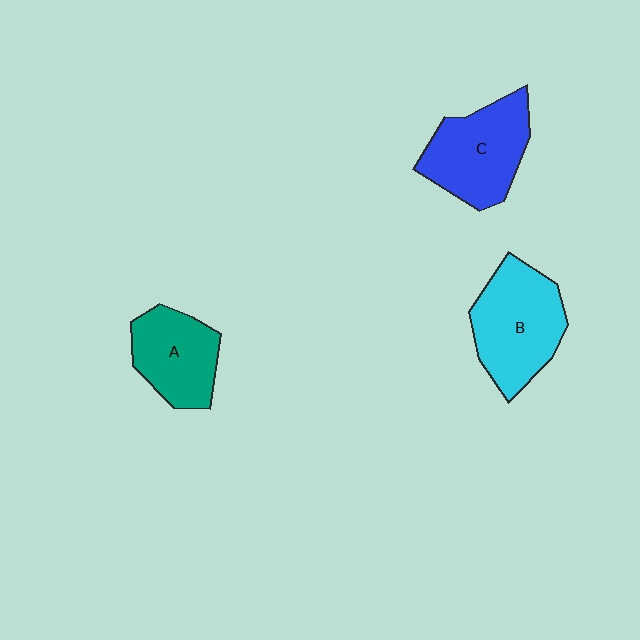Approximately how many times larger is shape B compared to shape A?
Approximately 1.3 times.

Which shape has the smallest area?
Shape A (teal).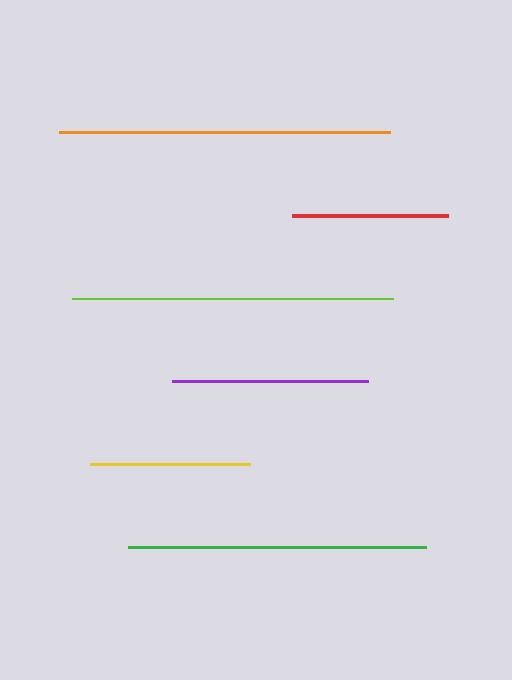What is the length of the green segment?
The green segment is approximately 298 pixels long.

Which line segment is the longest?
The orange line is the longest at approximately 331 pixels.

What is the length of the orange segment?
The orange segment is approximately 331 pixels long.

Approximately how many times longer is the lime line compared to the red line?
The lime line is approximately 2.1 times the length of the red line.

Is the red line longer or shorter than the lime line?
The lime line is longer than the red line.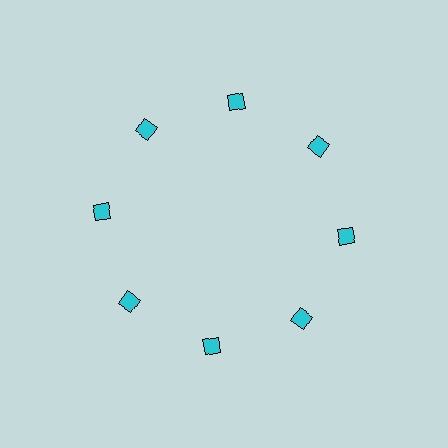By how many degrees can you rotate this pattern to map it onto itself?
The pattern maps onto itself every 45 degrees of rotation.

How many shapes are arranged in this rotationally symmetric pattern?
There are 8 shapes, arranged in 8 groups of 1.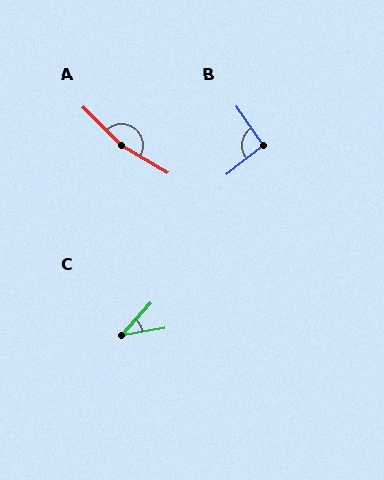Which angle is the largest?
A, at approximately 166 degrees.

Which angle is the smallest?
C, at approximately 38 degrees.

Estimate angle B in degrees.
Approximately 94 degrees.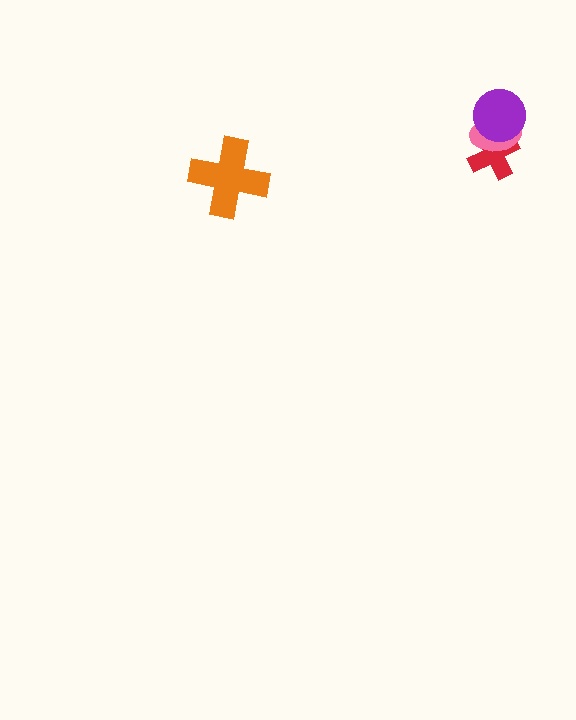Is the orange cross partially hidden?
No, no other shape covers it.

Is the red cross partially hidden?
Yes, it is partially covered by another shape.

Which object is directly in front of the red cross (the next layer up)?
The pink ellipse is directly in front of the red cross.